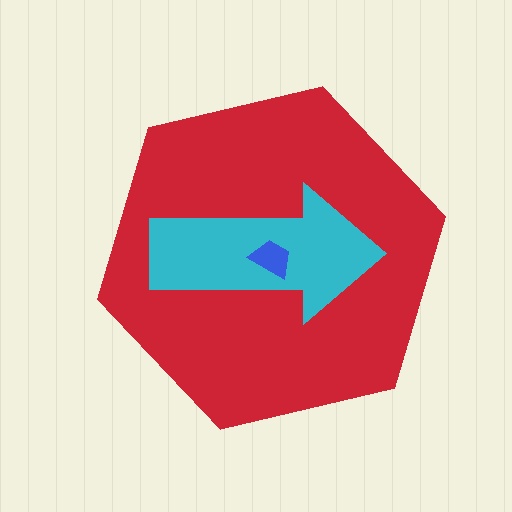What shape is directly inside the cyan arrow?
The blue trapezoid.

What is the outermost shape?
The red hexagon.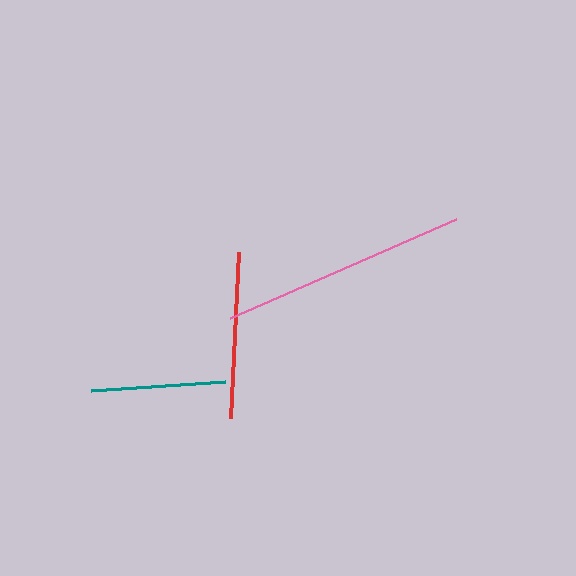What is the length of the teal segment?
The teal segment is approximately 134 pixels long.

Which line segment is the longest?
The pink line is the longest at approximately 247 pixels.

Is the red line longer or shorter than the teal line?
The red line is longer than the teal line.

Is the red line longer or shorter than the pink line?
The pink line is longer than the red line.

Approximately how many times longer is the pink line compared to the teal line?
The pink line is approximately 1.8 times the length of the teal line.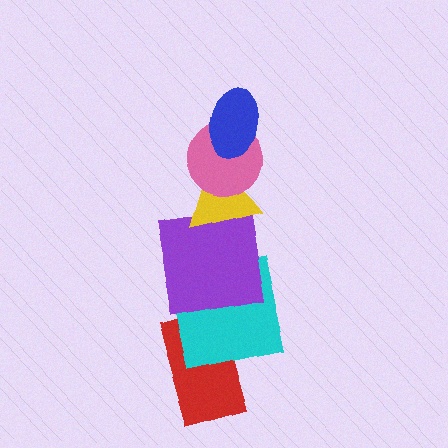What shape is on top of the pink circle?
The blue ellipse is on top of the pink circle.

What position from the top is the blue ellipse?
The blue ellipse is 1st from the top.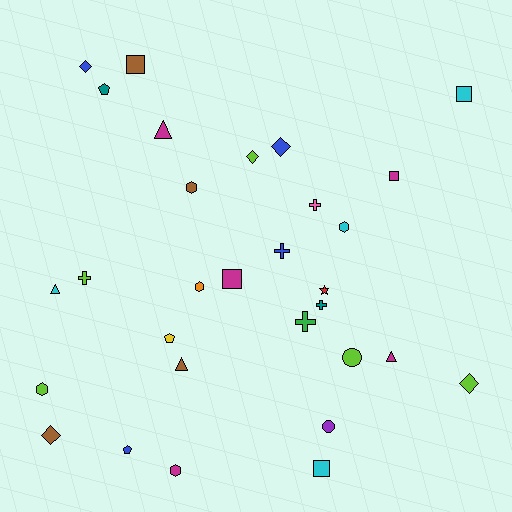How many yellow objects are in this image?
There is 1 yellow object.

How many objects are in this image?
There are 30 objects.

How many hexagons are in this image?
There are 5 hexagons.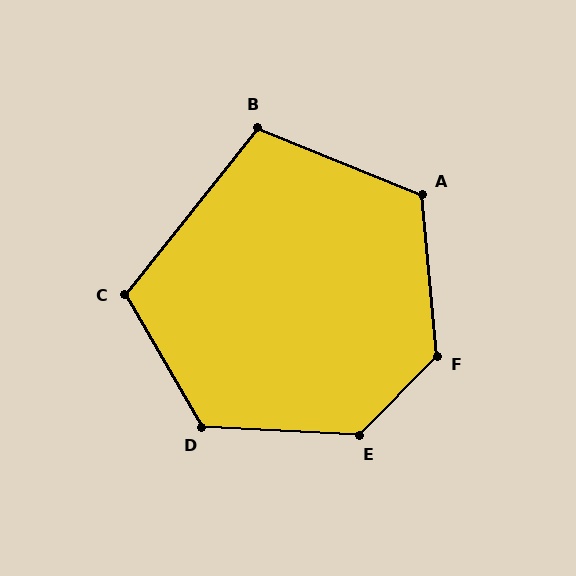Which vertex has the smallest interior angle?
B, at approximately 106 degrees.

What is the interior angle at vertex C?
Approximately 111 degrees (obtuse).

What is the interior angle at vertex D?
Approximately 123 degrees (obtuse).